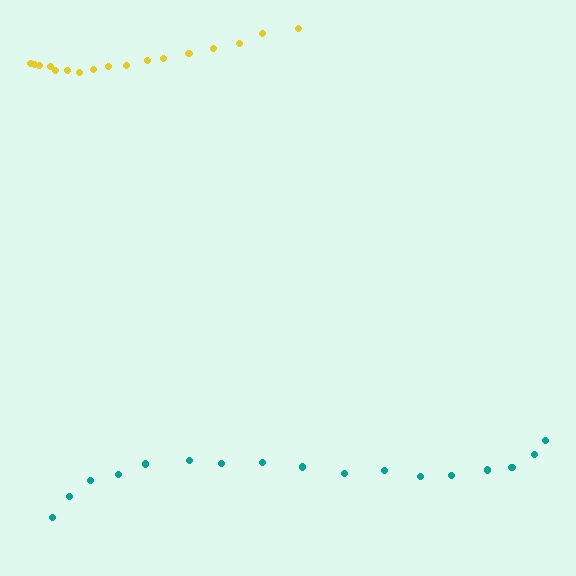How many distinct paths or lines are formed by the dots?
There are 2 distinct paths.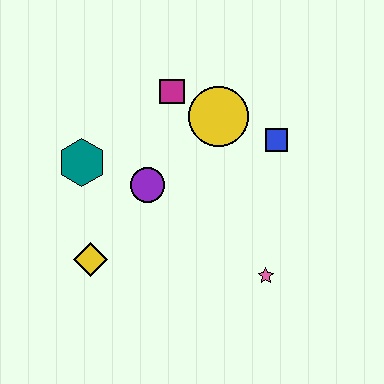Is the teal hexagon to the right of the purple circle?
No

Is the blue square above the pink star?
Yes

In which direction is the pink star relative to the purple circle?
The pink star is to the right of the purple circle.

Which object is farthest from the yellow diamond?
The blue square is farthest from the yellow diamond.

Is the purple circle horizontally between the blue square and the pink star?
No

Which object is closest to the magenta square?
The yellow circle is closest to the magenta square.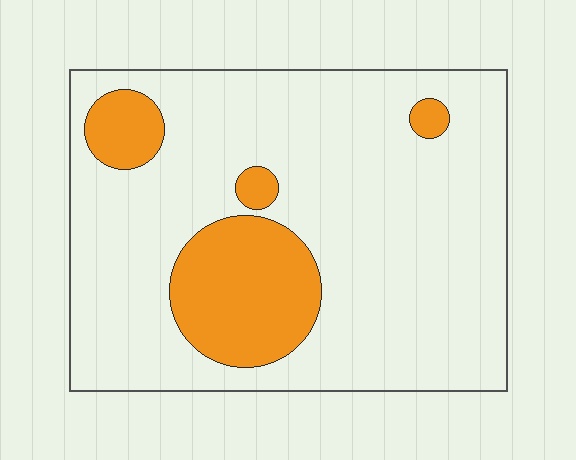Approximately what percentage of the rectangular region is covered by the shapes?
Approximately 20%.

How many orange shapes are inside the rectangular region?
4.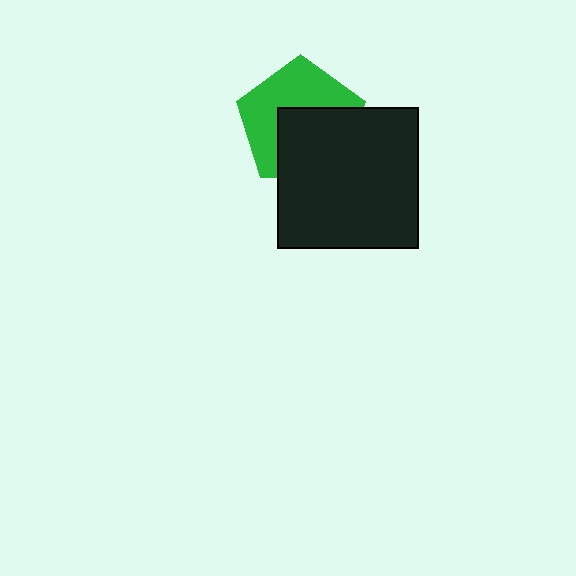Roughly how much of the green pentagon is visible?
About half of it is visible (roughly 53%).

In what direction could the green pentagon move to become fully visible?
The green pentagon could move up. That would shift it out from behind the black square entirely.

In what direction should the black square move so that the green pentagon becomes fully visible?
The black square should move down. That is the shortest direction to clear the overlap and leave the green pentagon fully visible.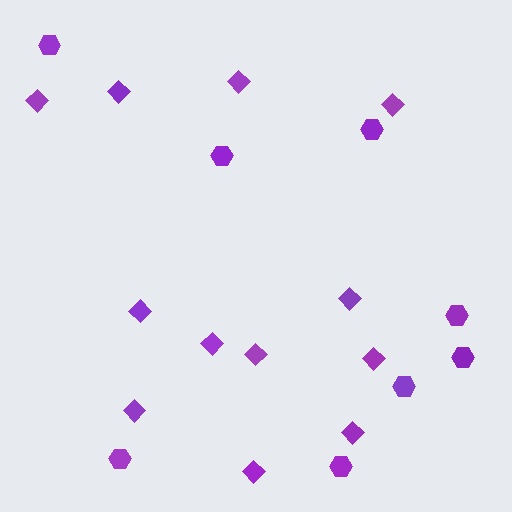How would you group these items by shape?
There are 2 groups: one group of diamonds (12) and one group of hexagons (8).